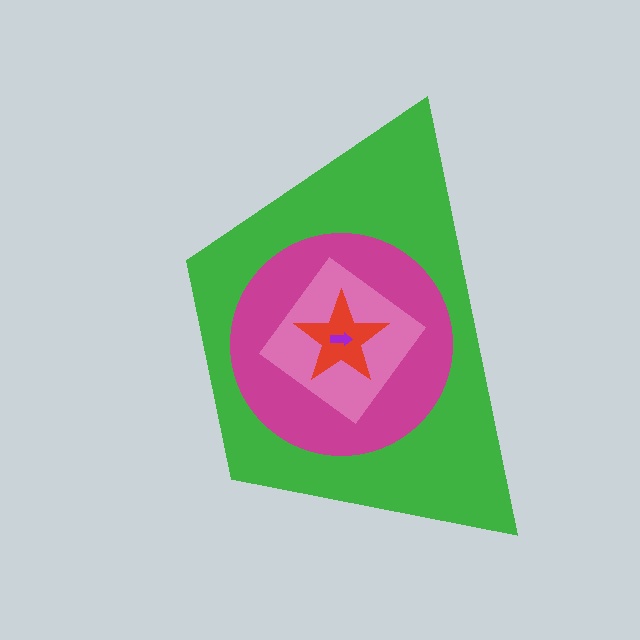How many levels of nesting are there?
5.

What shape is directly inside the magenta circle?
The pink diamond.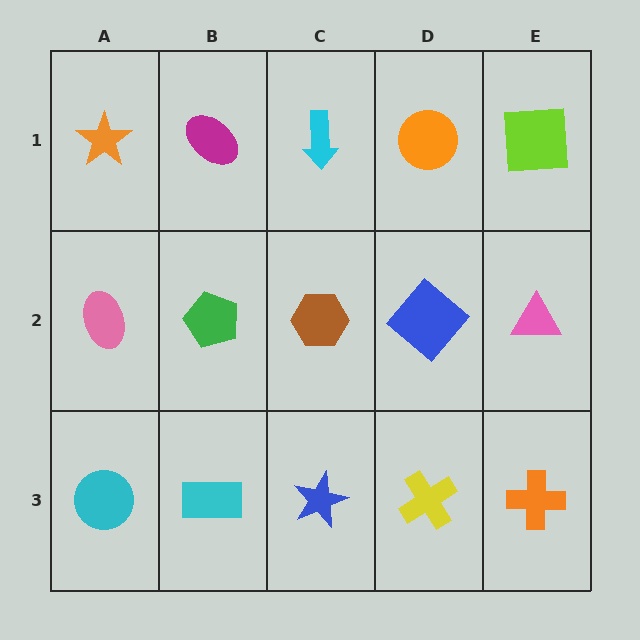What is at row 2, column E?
A pink triangle.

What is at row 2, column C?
A brown hexagon.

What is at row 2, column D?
A blue diamond.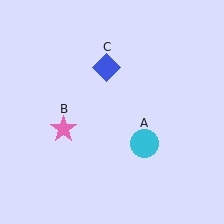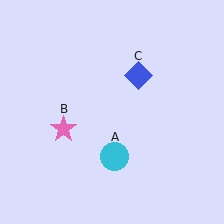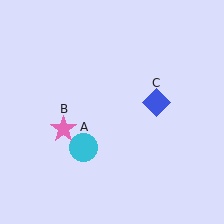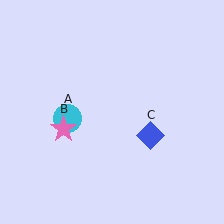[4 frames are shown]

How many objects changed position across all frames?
2 objects changed position: cyan circle (object A), blue diamond (object C).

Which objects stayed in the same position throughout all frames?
Pink star (object B) remained stationary.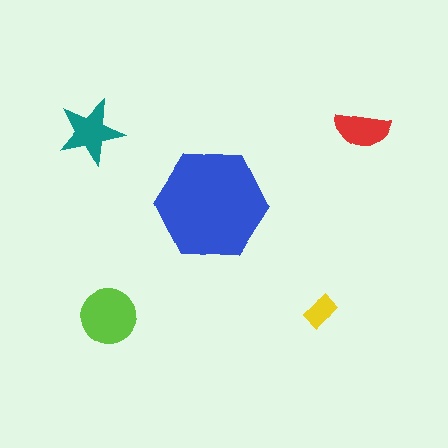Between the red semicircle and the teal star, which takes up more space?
The teal star.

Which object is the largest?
The blue hexagon.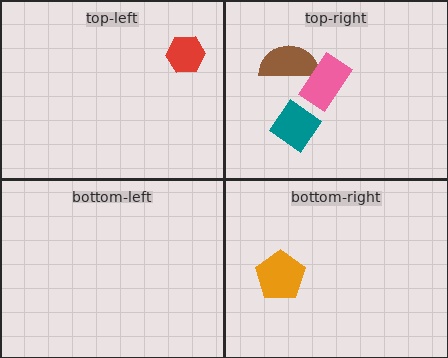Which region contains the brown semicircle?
The top-right region.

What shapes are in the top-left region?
The red hexagon.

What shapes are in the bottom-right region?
The orange pentagon.